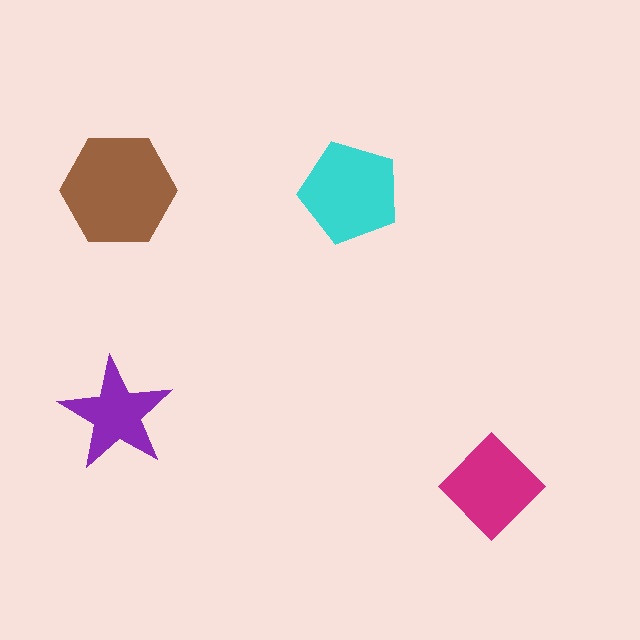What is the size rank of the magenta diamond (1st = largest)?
3rd.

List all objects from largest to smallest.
The brown hexagon, the cyan pentagon, the magenta diamond, the purple star.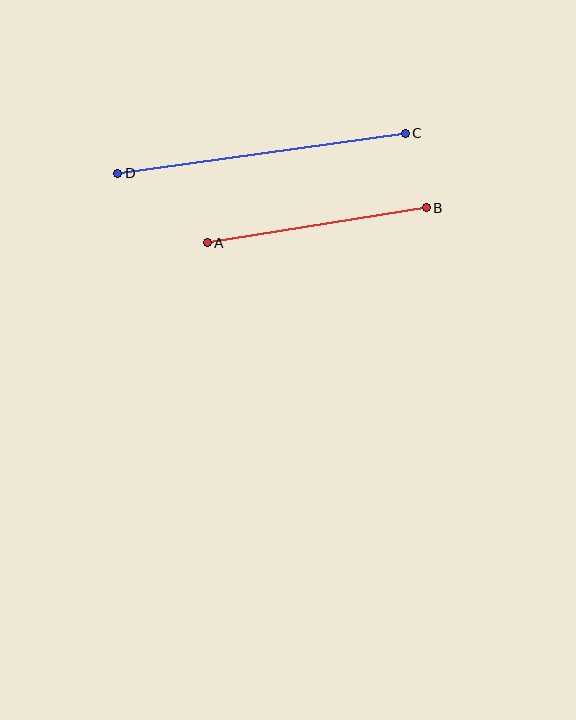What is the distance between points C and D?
The distance is approximately 290 pixels.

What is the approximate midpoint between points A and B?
The midpoint is at approximately (317, 225) pixels.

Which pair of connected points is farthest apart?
Points C and D are farthest apart.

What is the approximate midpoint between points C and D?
The midpoint is at approximately (262, 153) pixels.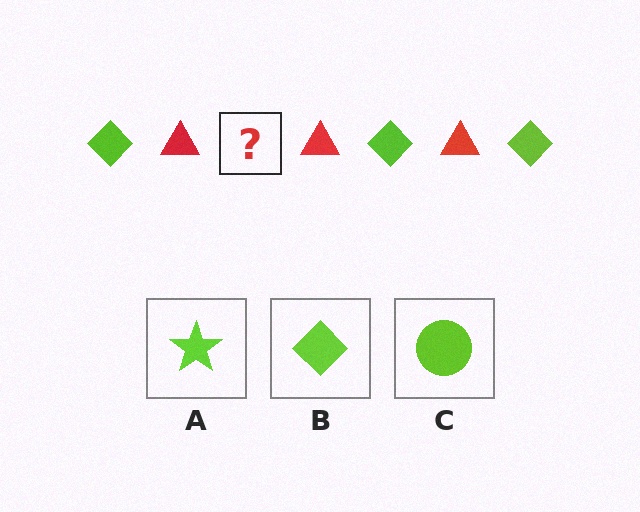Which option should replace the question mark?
Option B.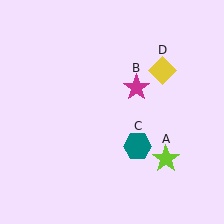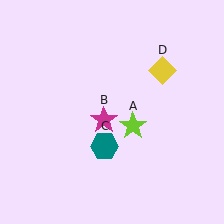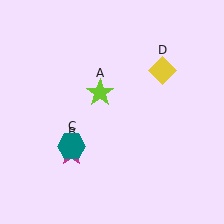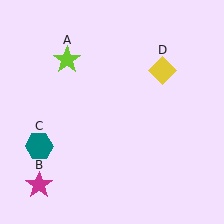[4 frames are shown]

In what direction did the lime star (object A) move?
The lime star (object A) moved up and to the left.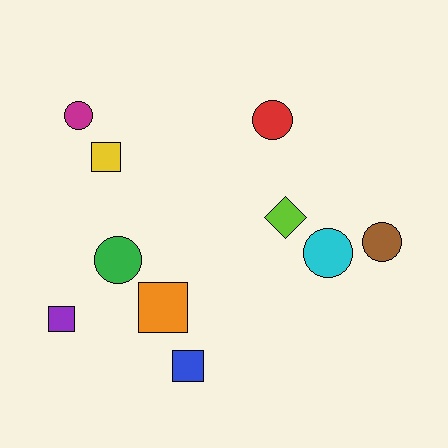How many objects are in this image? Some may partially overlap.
There are 10 objects.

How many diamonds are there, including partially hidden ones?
There is 1 diamond.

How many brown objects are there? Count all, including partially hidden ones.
There is 1 brown object.